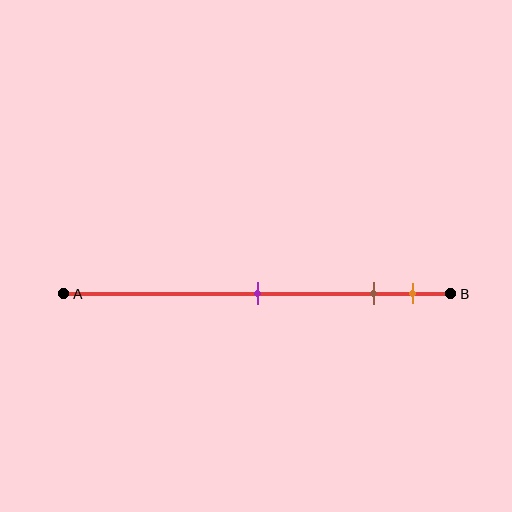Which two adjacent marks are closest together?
The brown and orange marks are the closest adjacent pair.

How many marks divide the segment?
There are 3 marks dividing the segment.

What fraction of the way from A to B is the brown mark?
The brown mark is approximately 80% (0.8) of the way from A to B.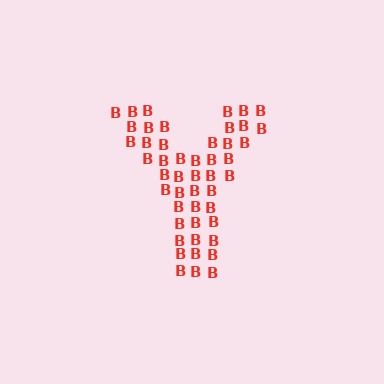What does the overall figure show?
The overall figure shows the letter Y.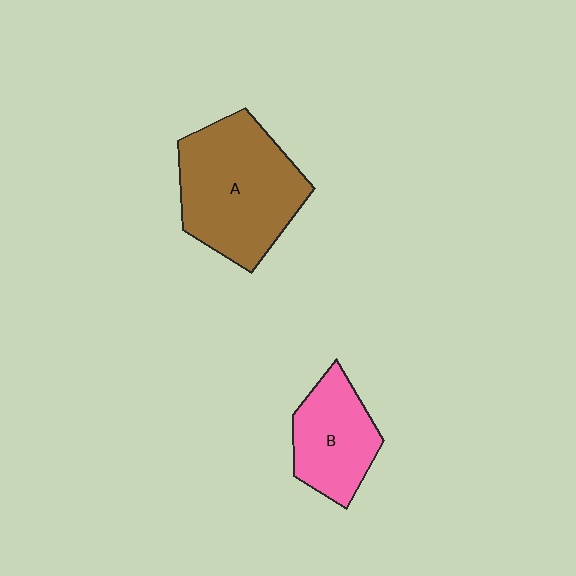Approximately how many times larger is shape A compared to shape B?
Approximately 1.7 times.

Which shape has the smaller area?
Shape B (pink).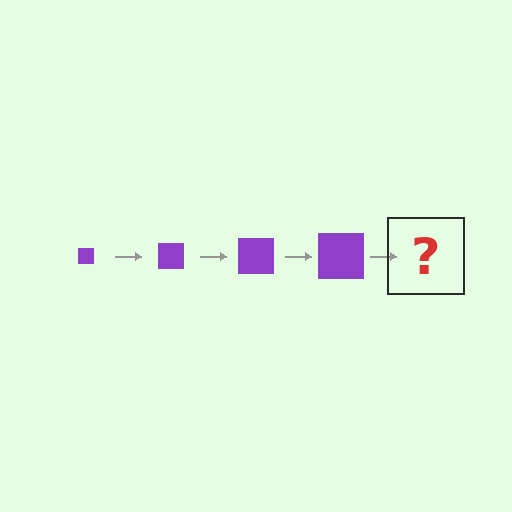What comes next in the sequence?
The next element should be a purple square, larger than the previous one.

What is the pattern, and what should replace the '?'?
The pattern is that the square gets progressively larger each step. The '?' should be a purple square, larger than the previous one.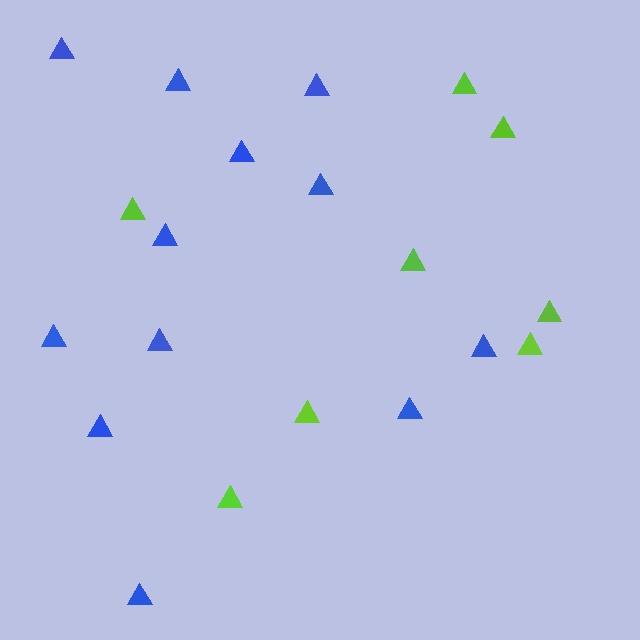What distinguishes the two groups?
There are 2 groups: one group of lime triangles (8) and one group of blue triangles (12).